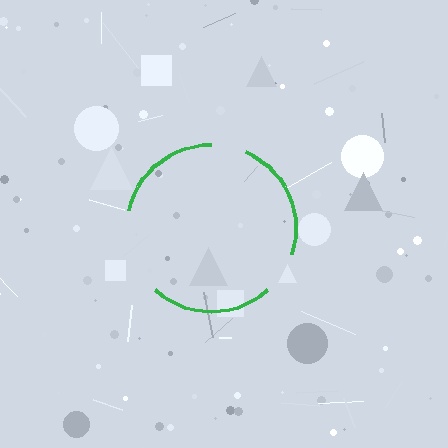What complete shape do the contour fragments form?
The contour fragments form a circle.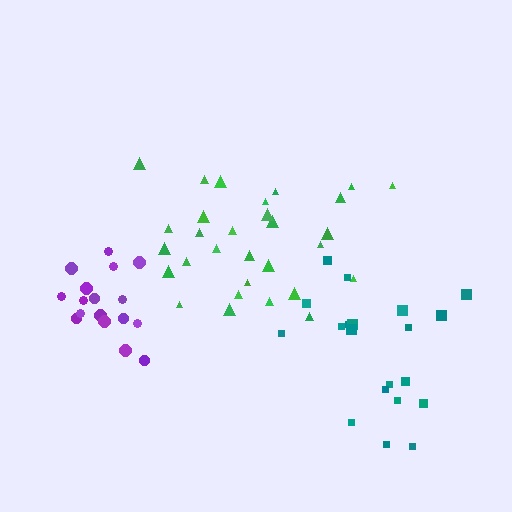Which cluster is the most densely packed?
Purple.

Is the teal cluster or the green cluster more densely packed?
Green.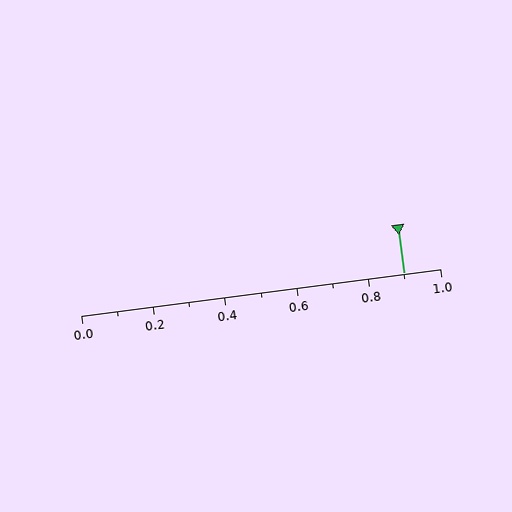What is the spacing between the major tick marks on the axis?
The major ticks are spaced 0.2 apart.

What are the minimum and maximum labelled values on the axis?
The axis runs from 0.0 to 1.0.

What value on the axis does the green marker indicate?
The marker indicates approximately 0.9.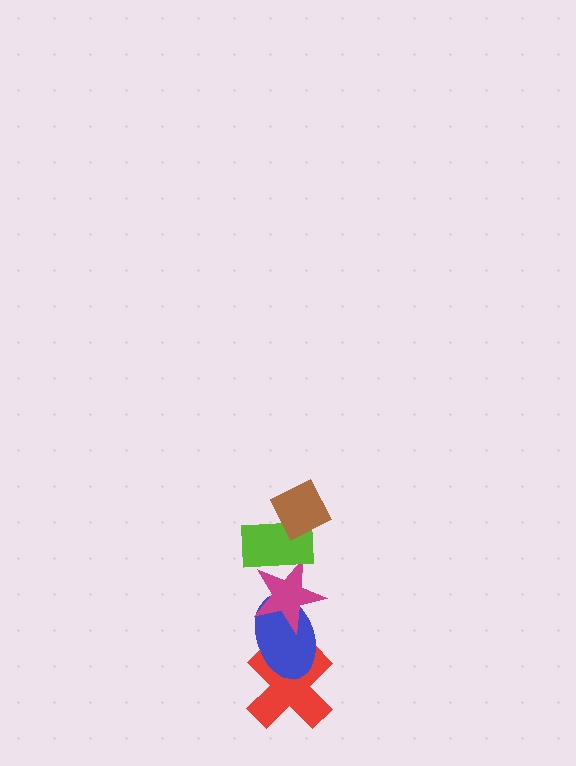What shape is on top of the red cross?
The blue ellipse is on top of the red cross.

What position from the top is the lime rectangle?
The lime rectangle is 2nd from the top.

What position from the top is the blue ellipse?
The blue ellipse is 4th from the top.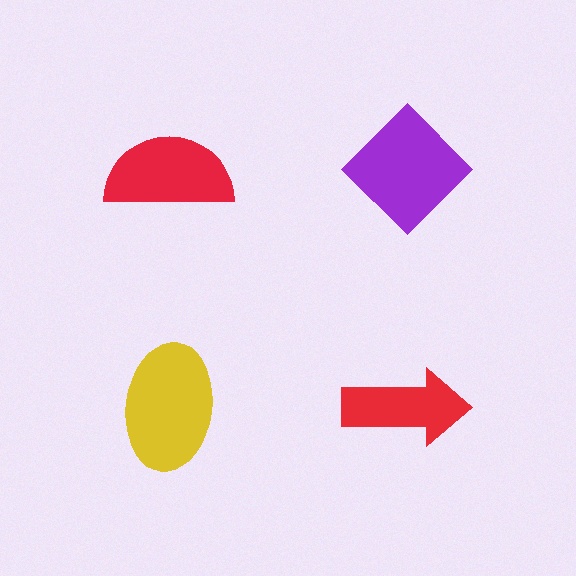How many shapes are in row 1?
2 shapes.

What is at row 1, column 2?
A purple diamond.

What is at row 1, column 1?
A red semicircle.